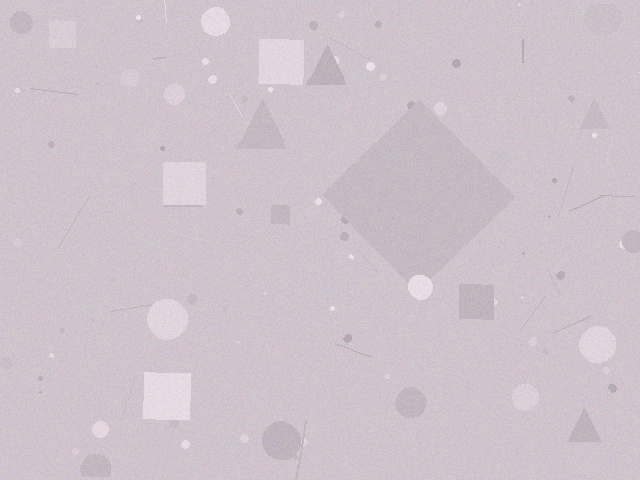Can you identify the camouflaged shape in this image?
The camouflaged shape is a diamond.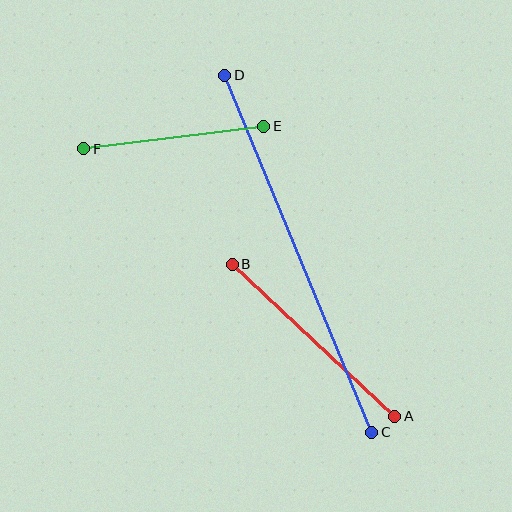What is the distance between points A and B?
The distance is approximately 222 pixels.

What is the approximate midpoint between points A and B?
The midpoint is at approximately (313, 340) pixels.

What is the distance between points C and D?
The distance is approximately 386 pixels.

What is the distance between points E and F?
The distance is approximately 181 pixels.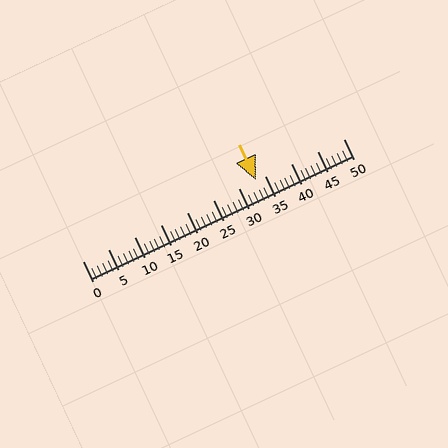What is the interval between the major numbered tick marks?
The major tick marks are spaced 5 units apart.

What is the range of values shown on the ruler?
The ruler shows values from 0 to 50.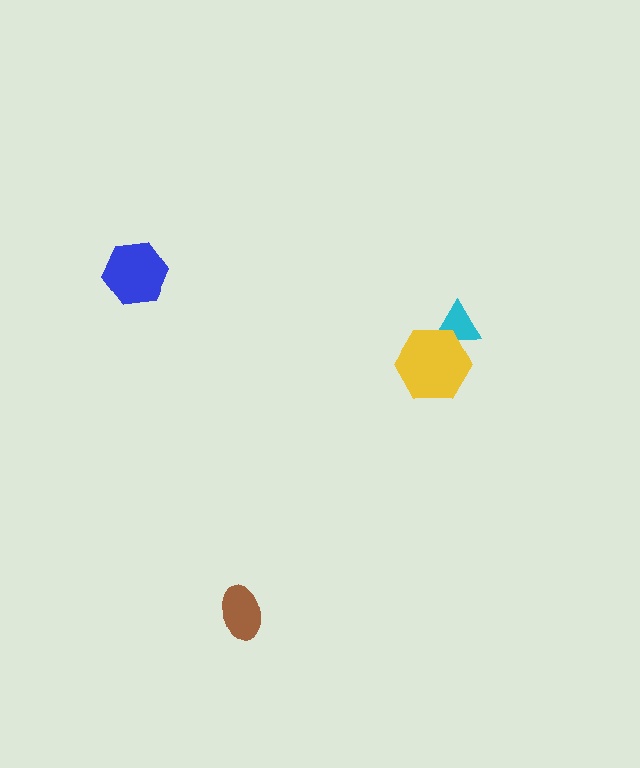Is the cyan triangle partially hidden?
Yes, it is partially covered by another shape.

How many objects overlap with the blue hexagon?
0 objects overlap with the blue hexagon.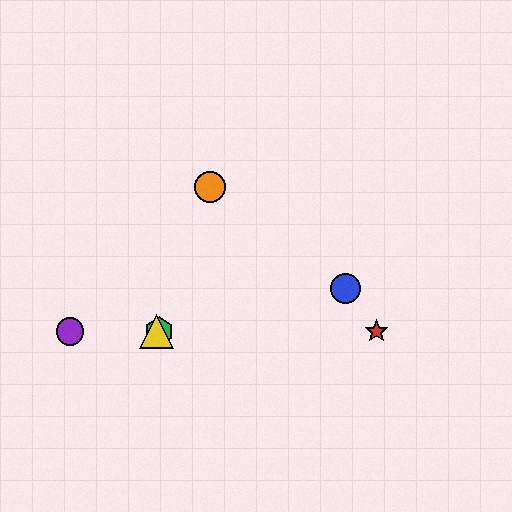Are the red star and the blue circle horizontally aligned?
No, the red star is at y≈331 and the blue circle is at y≈288.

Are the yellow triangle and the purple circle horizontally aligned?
Yes, both are at y≈331.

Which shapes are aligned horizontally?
The red star, the green hexagon, the yellow triangle, the purple circle are aligned horizontally.